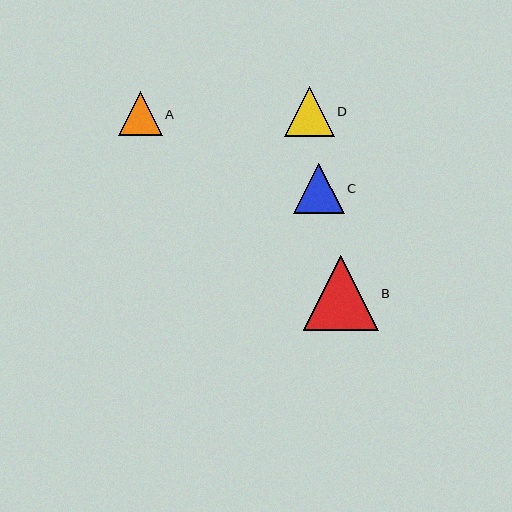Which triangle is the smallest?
Triangle A is the smallest with a size of approximately 44 pixels.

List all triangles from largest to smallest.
From largest to smallest: B, C, D, A.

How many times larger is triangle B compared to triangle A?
Triangle B is approximately 1.7 times the size of triangle A.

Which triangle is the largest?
Triangle B is the largest with a size of approximately 75 pixels.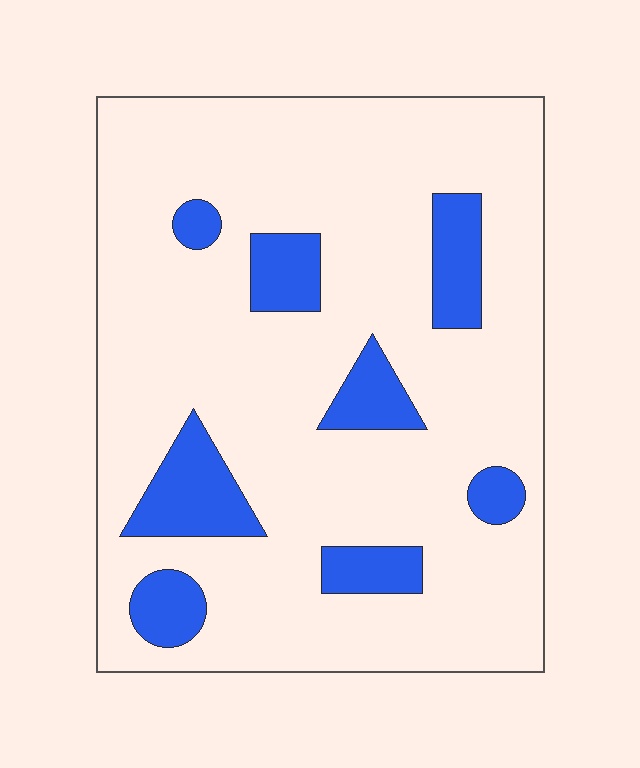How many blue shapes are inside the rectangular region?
8.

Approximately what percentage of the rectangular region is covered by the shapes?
Approximately 15%.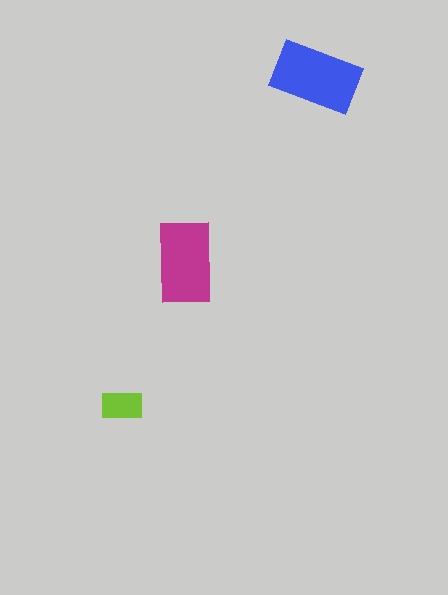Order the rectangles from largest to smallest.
the blue one, the magenta one, the lime one.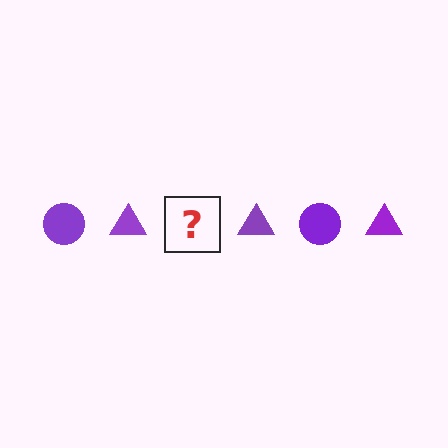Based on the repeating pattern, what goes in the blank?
The blank should be a purple circle.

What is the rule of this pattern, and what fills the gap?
The rule is that the pattern cycles through circle, triangle shapes in purple. The gap should be filled with a purple circle.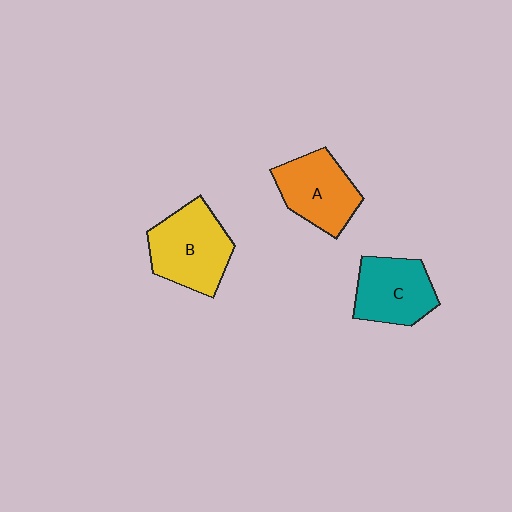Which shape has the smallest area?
Shape C (teal).